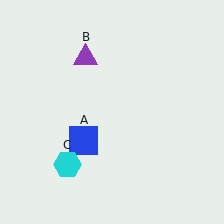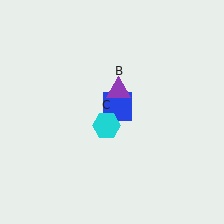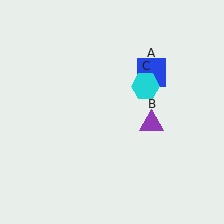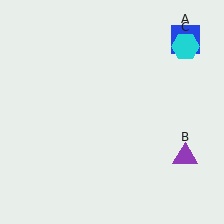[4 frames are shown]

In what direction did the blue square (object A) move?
The blue square (object A) moved up and to the right.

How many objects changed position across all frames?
3 objects changed position: blue square (object A), purple triangle (object B), cyan hexagon (object C).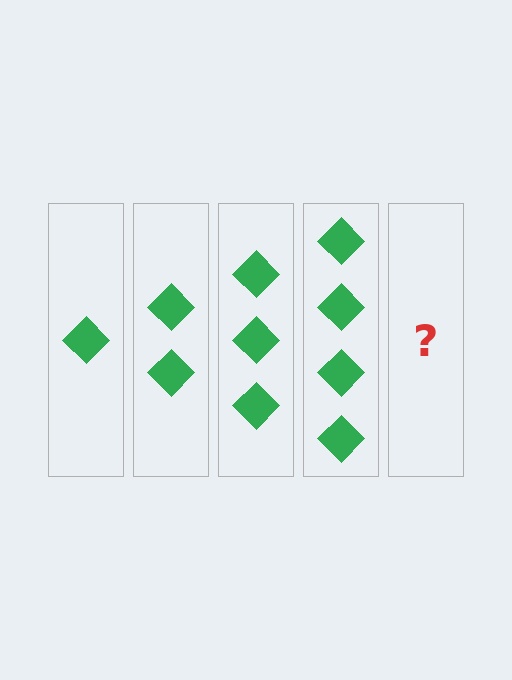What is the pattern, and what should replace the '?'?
The pattern is that each step adds one more diamond. The '?' should be 5 diamonds.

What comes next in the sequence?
The next element should be 5 diamonds.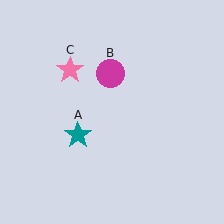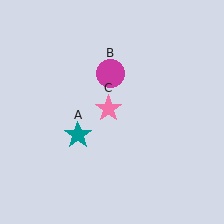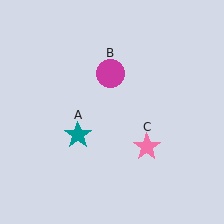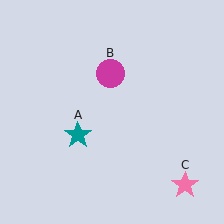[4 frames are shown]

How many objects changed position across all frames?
1 object changed position: pink star (object C).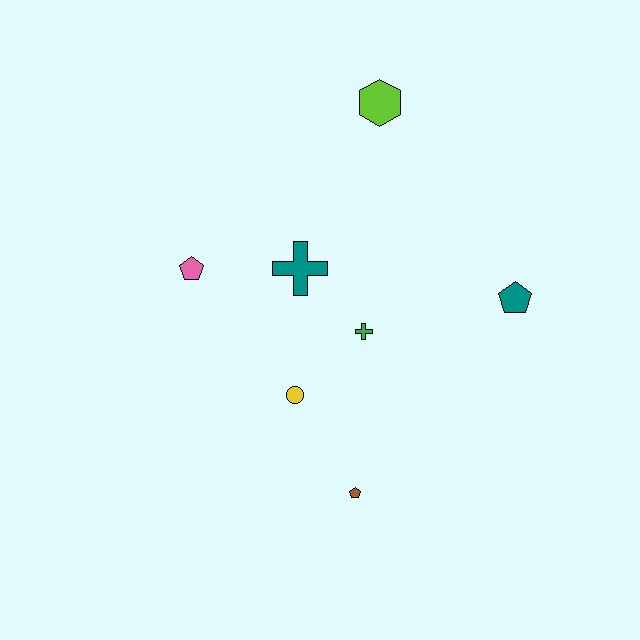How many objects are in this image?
There are 7 objects.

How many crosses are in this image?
There are 2 crosses.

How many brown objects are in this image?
There is 1 brown object.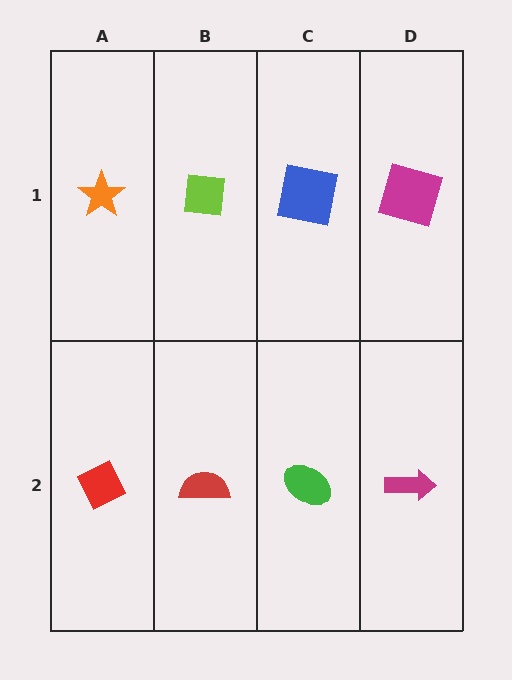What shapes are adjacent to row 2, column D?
A magenta square (row 1, column D), a green ellipse (row 2, column C).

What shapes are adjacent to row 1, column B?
A red semicircle (row 2, column B), an orange star (row 1, column A), a blue square (row 1, column C).